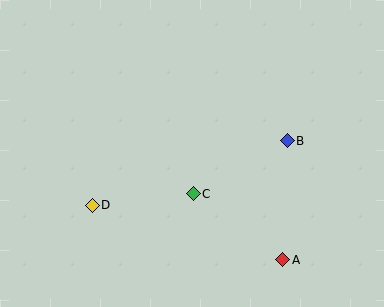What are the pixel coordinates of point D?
Point D is at (92, 205).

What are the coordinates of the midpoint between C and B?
The midpoint between C and B is at (240, 167).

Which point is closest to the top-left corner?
Point D is closest to the top-left corner.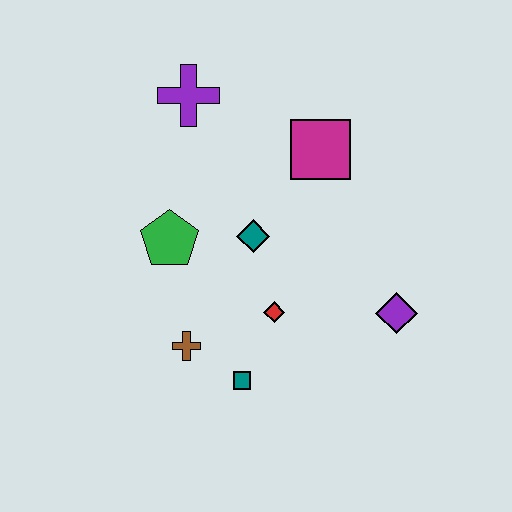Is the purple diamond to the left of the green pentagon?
No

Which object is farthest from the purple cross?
The purple diamond is farthest from the purple cross.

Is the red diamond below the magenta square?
Yes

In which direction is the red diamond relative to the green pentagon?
The red diamond is to the right of the green pentagon.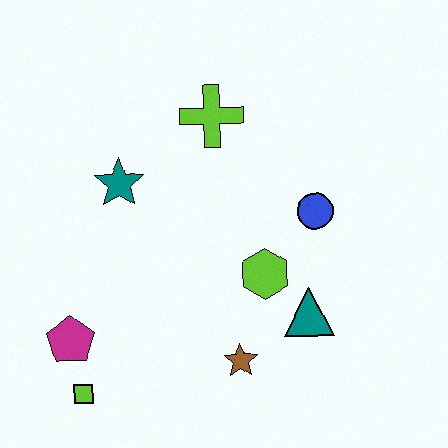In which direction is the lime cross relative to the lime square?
The lime cross is above the lime square.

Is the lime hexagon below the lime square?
No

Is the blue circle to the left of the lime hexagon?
No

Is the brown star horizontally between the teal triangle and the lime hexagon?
No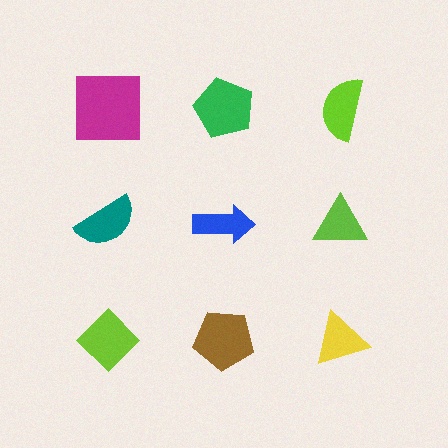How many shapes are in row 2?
3 shapes.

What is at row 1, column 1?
A magenta square.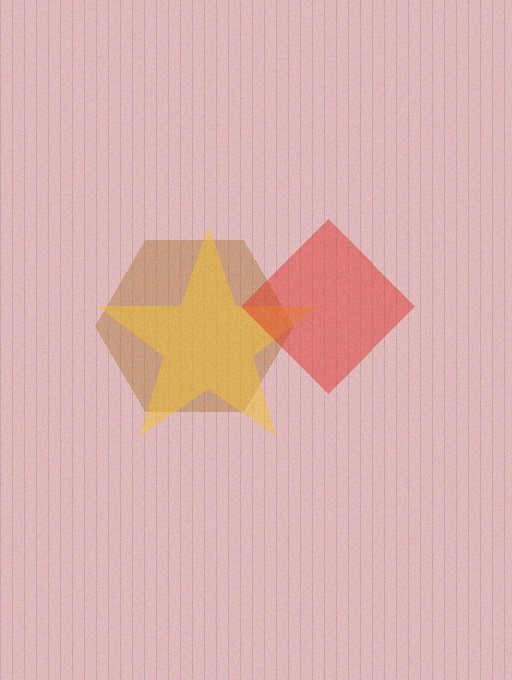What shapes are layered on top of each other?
The layered shapes are: a brown hexagon, a yellow star, a red diamond.